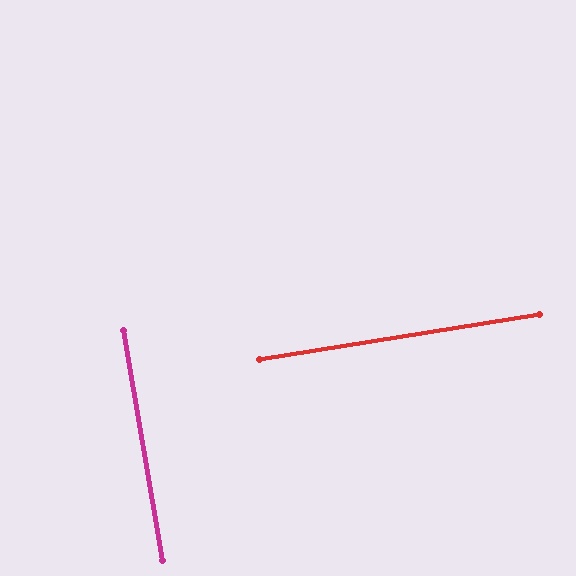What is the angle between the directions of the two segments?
Approximately 89 degrees.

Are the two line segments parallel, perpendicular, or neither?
Perpendicular — they meet at approximately 89°.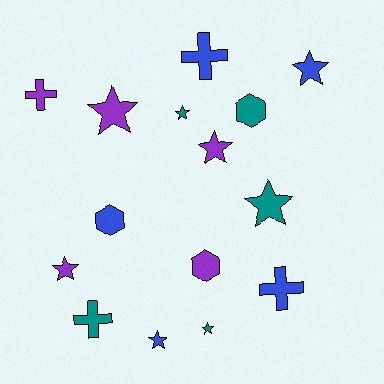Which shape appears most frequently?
Star, with 8 objects.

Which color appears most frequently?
Blue, with 5 objects.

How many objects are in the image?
There are 15 objects.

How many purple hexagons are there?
There is 1 purple hexagon.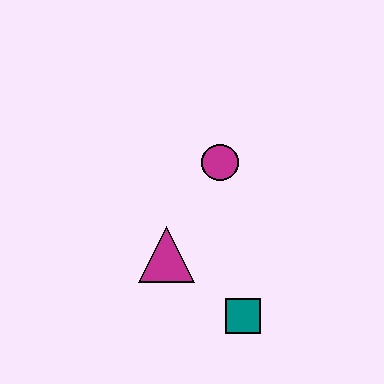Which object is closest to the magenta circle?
The magenta triangle is closest to the magenta circle.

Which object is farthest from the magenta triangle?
The magenta circle is farthest from the magenta triangle.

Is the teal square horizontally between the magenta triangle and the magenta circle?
No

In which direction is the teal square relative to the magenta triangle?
The teal square is to the right of the magenta triangle.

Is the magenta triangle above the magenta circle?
No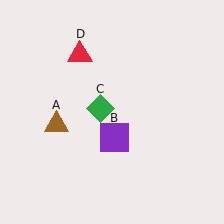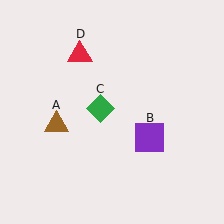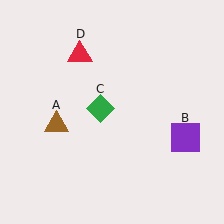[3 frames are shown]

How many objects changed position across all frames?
1 object changed position: purple square (object B).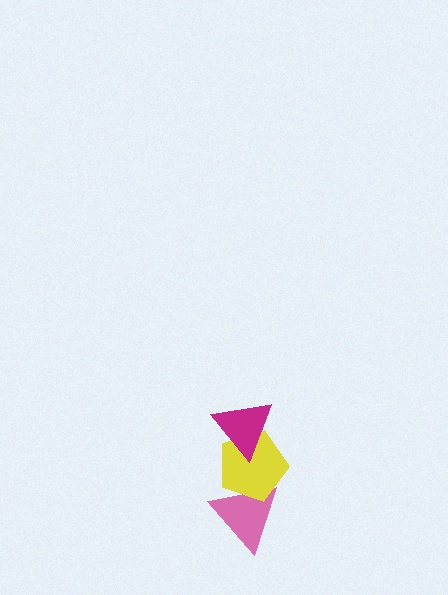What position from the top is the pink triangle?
The pink triangle is 3rd from the top.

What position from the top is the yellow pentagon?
The yellow pentagon is 2nd from the top.